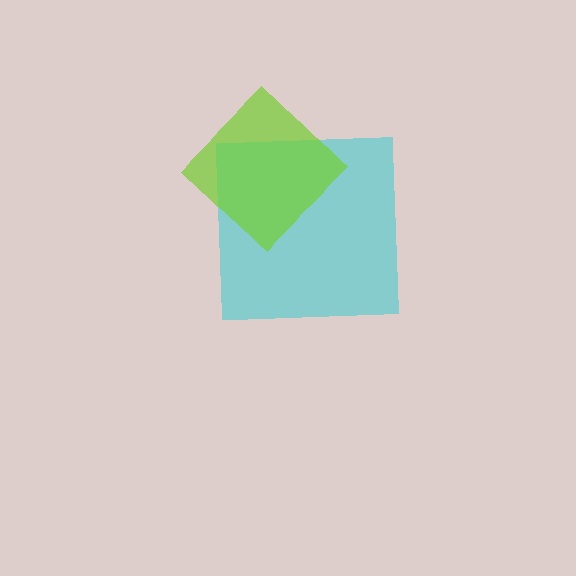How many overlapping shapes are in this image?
There are 2 overlapping shapes in the image.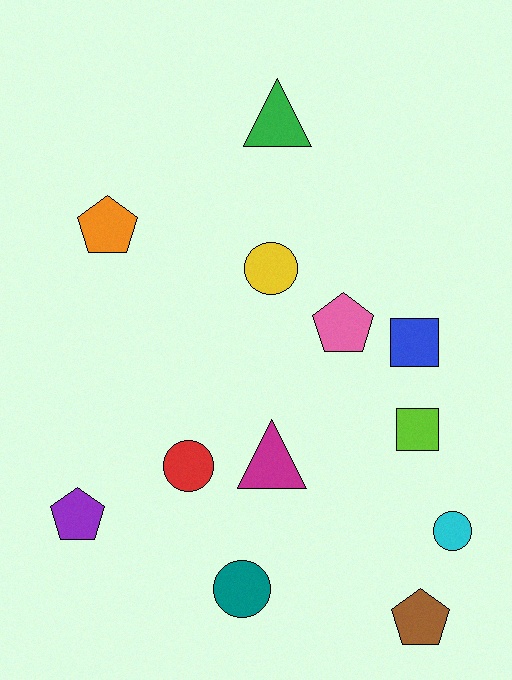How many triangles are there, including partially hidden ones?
There are 2 triangles.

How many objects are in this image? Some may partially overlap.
There are 12 objects.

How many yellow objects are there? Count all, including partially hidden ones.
There is 1 yellow object.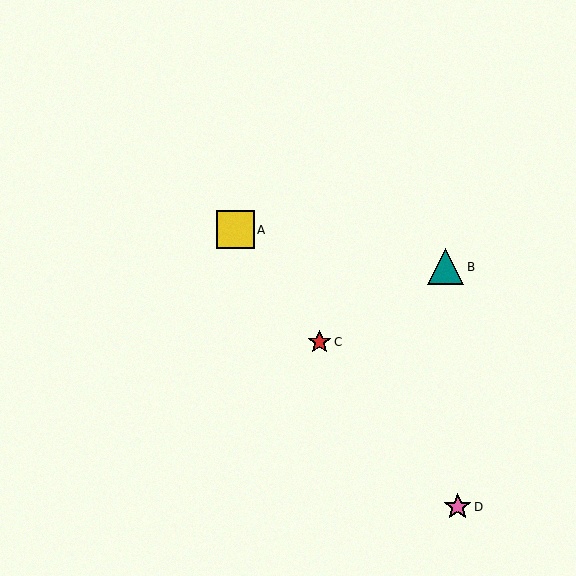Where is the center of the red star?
The center of the red star is at (319, 342).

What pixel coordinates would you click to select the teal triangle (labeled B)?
Click at (446, 267) to select the teal triangle B.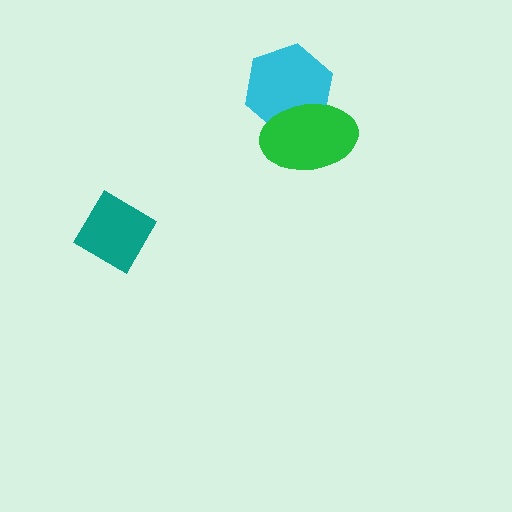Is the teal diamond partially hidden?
No, no other shape covers it.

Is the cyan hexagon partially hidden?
Yes, it is partially covered by another shape.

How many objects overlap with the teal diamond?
0 objects overlap with the teal diamond.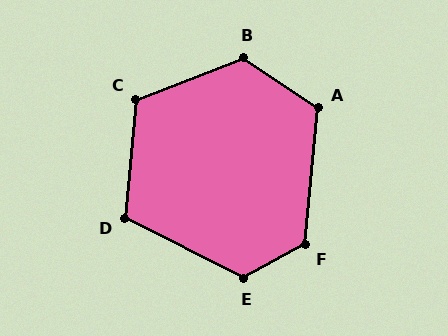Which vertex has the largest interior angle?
E, at approximately 125 degrees.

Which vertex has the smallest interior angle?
D, at approximately 111 degrees.